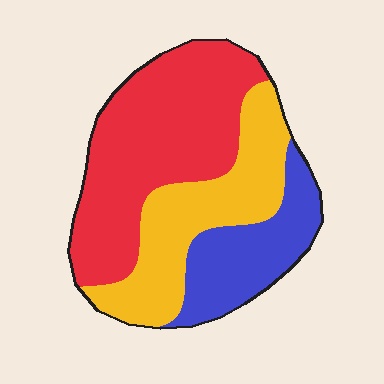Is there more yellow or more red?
Red.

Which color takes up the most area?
Red, at roughly 45%.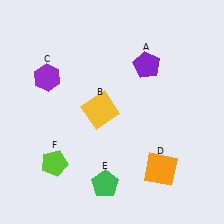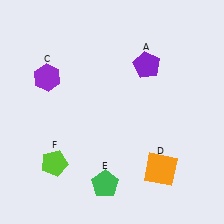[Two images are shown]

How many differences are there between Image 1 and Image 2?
There is 1 difference between the two images.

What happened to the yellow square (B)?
The yellow square (B) was removed in Image 2. It was in the top-left area of Image 1.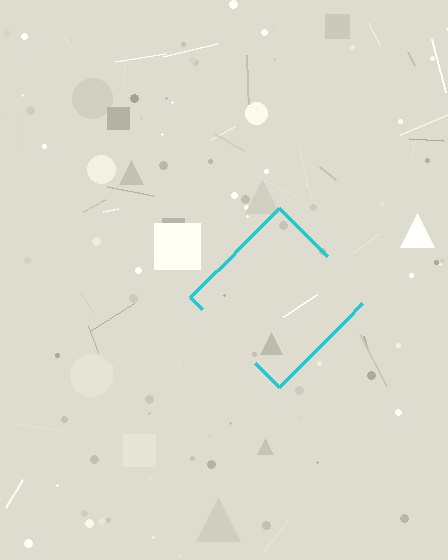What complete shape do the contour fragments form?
The contour fragments form a diamond.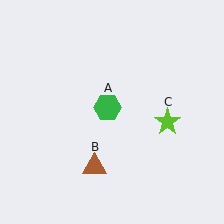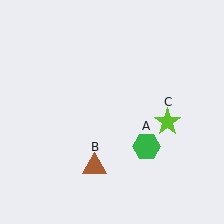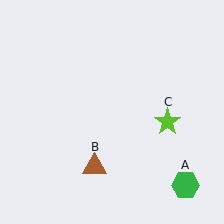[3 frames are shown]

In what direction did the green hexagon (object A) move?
The green hexagon (object A) moved down and to the right.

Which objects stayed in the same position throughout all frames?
Brown triangle (object B) and lime star (object C) remained stationary.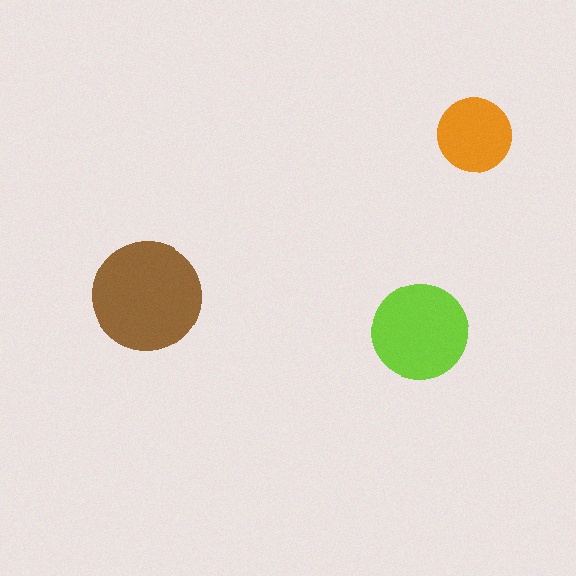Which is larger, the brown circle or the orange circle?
The brown one.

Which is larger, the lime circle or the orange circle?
The lime one.